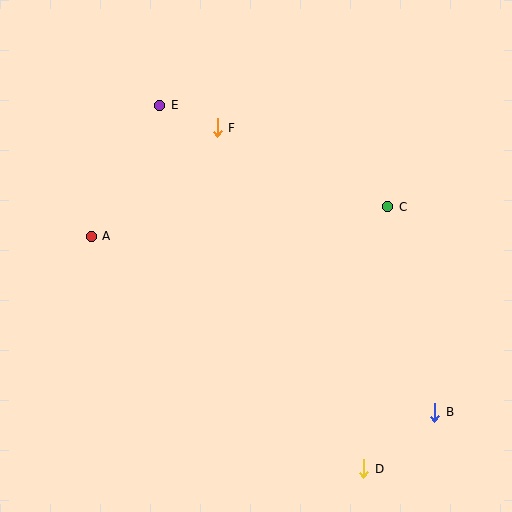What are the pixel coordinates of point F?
Point F is at (217, 128).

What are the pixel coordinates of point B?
Point B is at (435, 412).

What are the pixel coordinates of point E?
Point E is at (160, 105).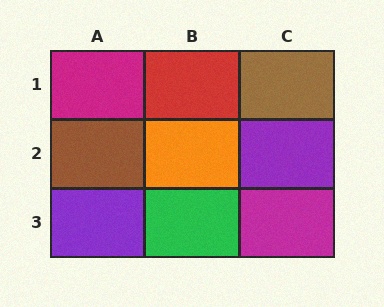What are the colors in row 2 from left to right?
Brown, orange, purple.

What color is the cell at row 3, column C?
Magenta.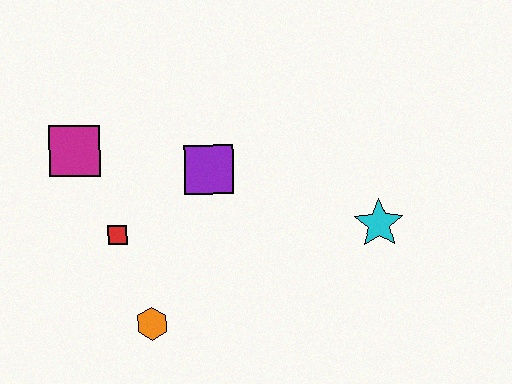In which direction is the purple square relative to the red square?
The purple square is to the right of the red square.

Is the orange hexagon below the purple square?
Yes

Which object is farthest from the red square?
The cyan star is farthest from the red square.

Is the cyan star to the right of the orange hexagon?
Yes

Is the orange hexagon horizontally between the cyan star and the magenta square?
Yes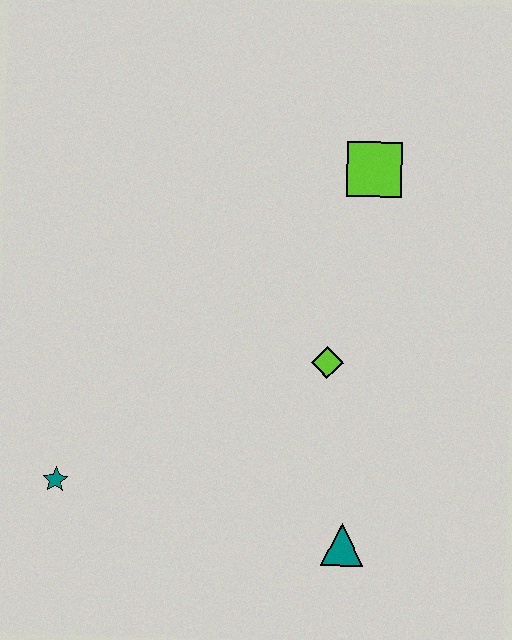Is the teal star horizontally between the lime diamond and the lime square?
No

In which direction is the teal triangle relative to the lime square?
The teal triangle is below the lime square.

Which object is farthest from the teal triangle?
The lime square is farthest from the teal triangle.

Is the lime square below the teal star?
No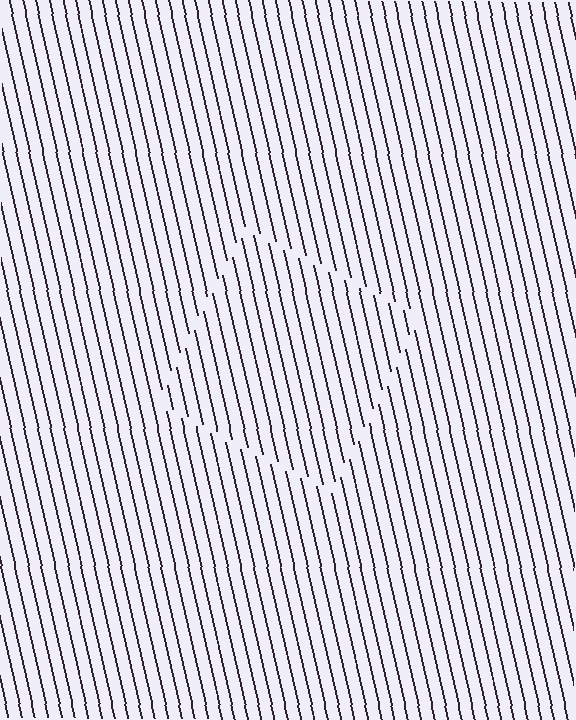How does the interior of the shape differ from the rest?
The interior of the shape contains the same grating, shifted by half a period — the contour is defined by the phase discontinuity where line-ends from the inner and outer gratings abut.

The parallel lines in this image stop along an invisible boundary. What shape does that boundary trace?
An illusory square. The interior of the shape contains the same grating, shifted by half a period — the contour is defined by the phase discontinuity where line-ends from the inner and outer gratings abut.